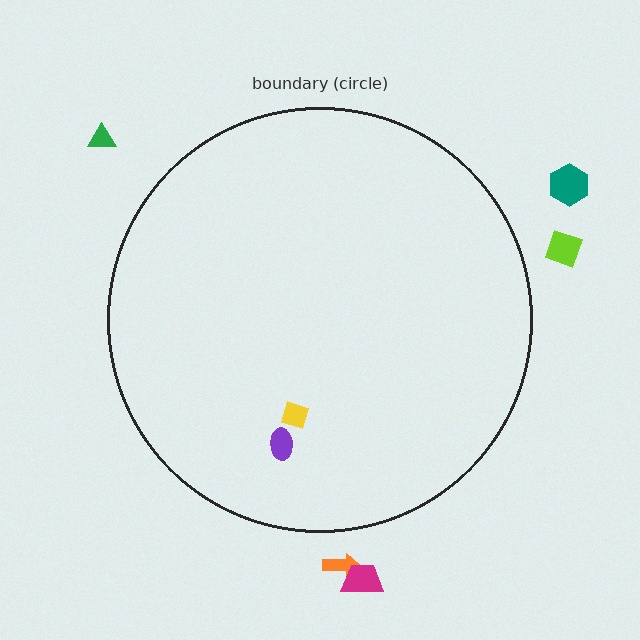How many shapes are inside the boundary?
2 inside, 5 outside.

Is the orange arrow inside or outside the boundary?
Outside.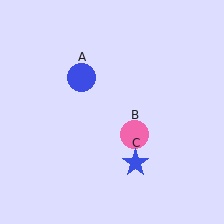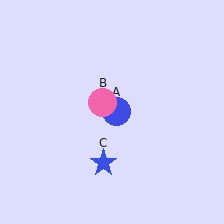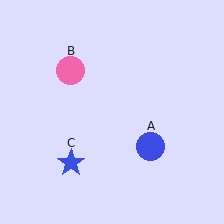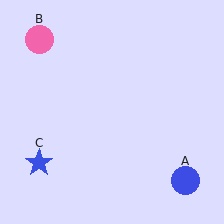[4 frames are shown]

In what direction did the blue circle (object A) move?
The blue circle (object A) moved down and to the right.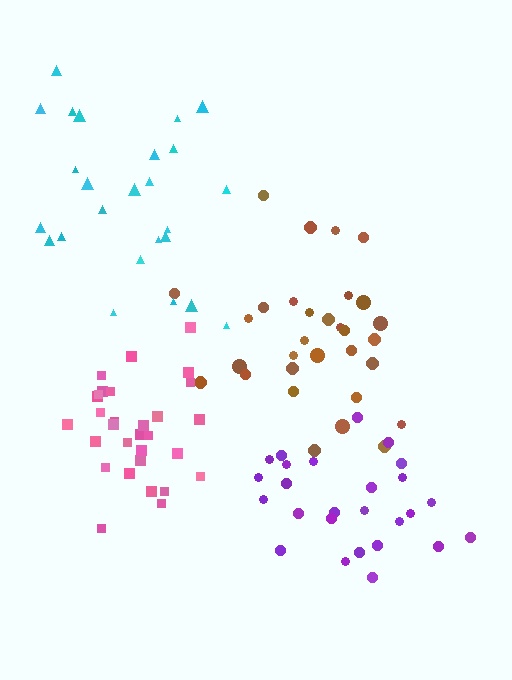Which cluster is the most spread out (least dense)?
Cyan.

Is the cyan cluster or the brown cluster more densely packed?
Brown.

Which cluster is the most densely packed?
Pink.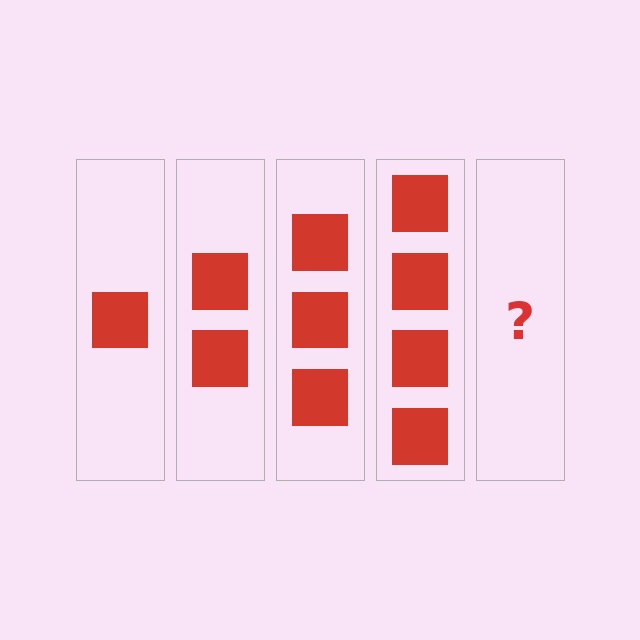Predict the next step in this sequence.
The next step is 5 squares.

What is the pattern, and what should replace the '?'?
The pattern is that each step adds one more square. The '?' should be 5 squares.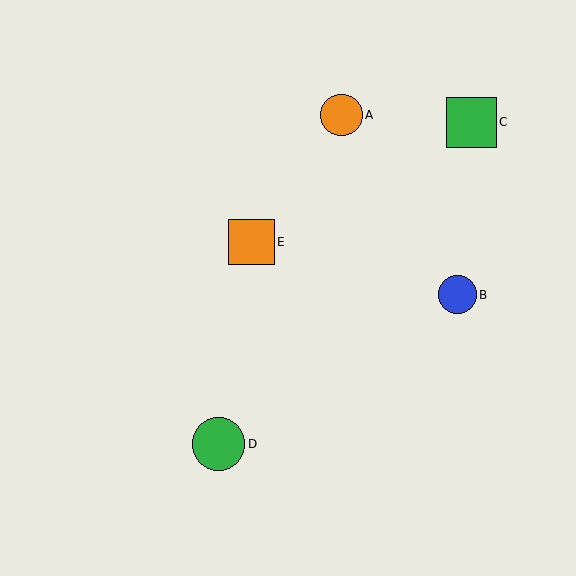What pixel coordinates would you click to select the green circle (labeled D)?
Click at (218, 444) to select the green circle D.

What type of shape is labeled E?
Shape E is an orange square.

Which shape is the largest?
The green circle (labeled D) is the largest.